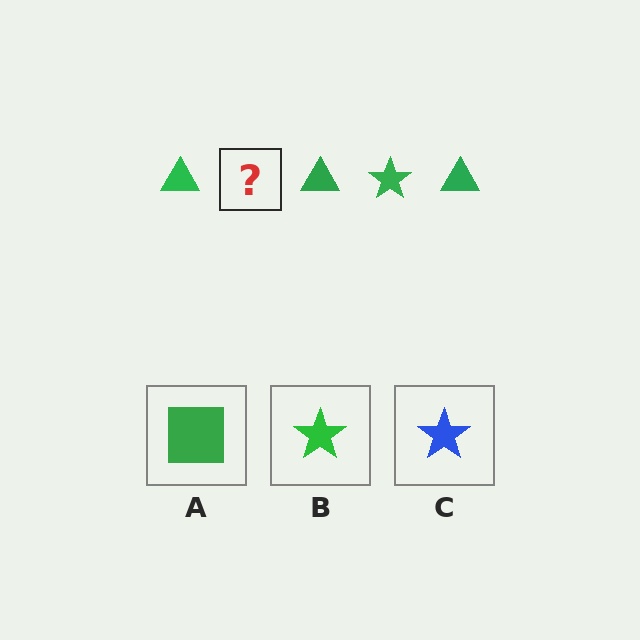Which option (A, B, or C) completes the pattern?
B.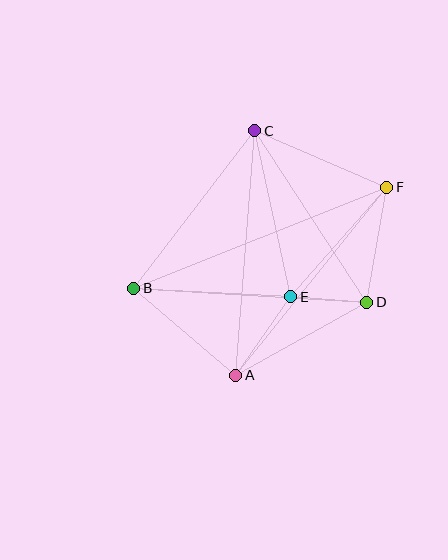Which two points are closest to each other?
Points D and E are closest to each other.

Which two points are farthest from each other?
Points B and F are farthest from each other.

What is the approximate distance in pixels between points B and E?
The distance between B and E is approximately 157 pixels.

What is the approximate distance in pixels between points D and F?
The distance between D and F is approximately 117 pixels.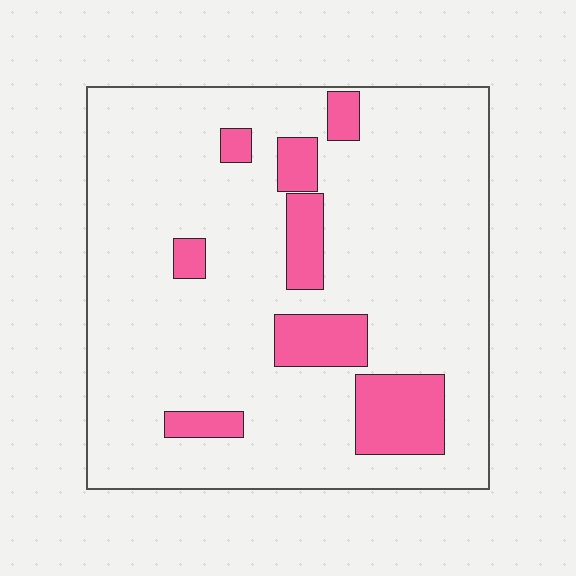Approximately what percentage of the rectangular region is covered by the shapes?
Approximately 15%.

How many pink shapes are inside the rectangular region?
8.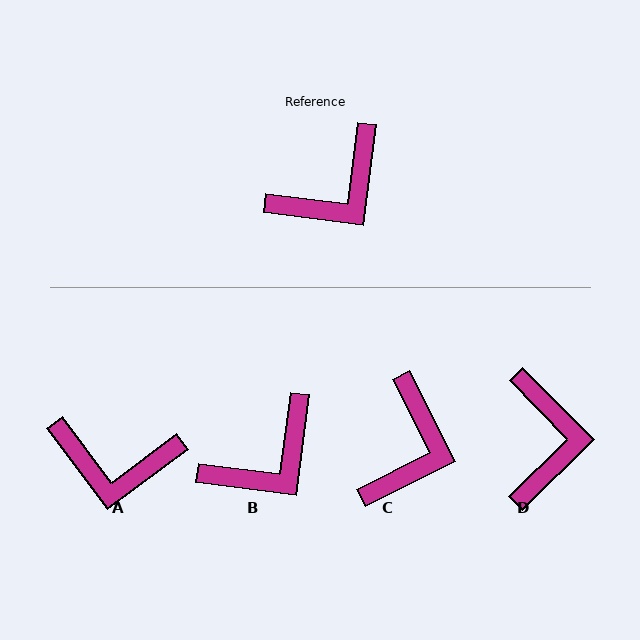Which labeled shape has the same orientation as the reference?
B.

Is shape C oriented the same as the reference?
No, it is off by about 34 degrees.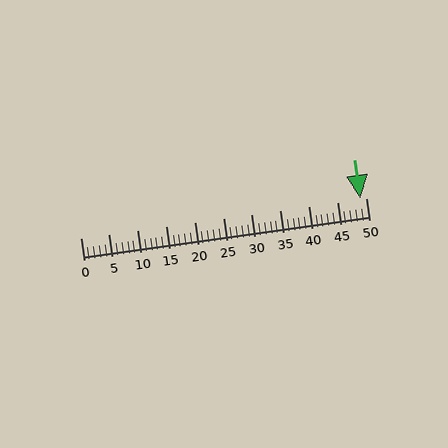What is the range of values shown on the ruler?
The ruler shows values from 0 to 50.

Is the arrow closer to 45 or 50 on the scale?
The arrow is closer to 50.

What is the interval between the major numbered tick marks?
The major tick marks are spaced 5 units apart.